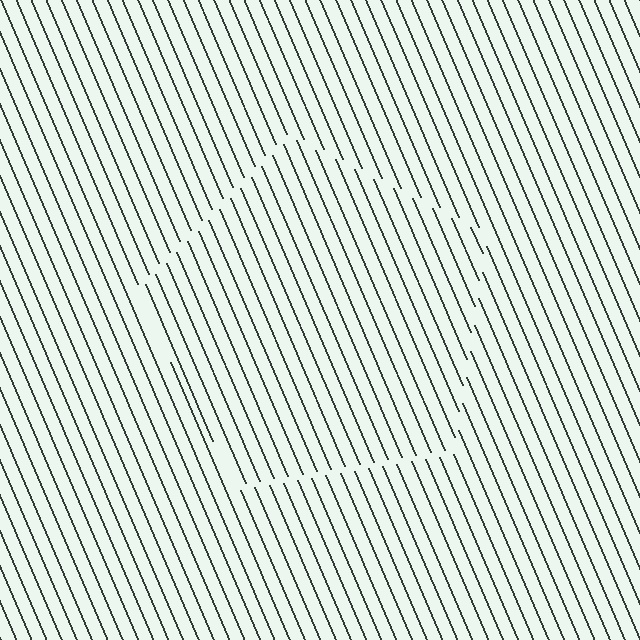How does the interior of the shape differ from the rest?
The interior of the shape contains the same grating, shifted by half a period — the contour is defined by the phase discontinuity where line-ends from the inner and outer gratings abut.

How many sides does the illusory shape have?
5 sides — the line-ends trace a pentagon.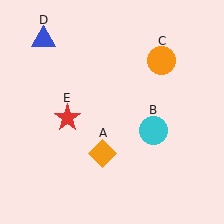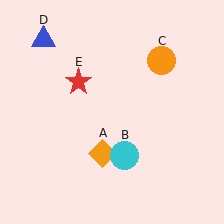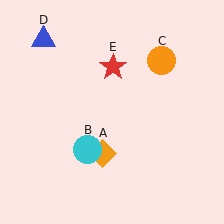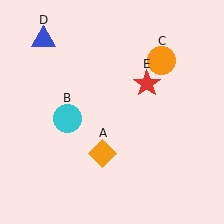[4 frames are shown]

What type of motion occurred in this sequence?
The cyan circle (object B), red star (object E) rotated clockwise around the center of the scene.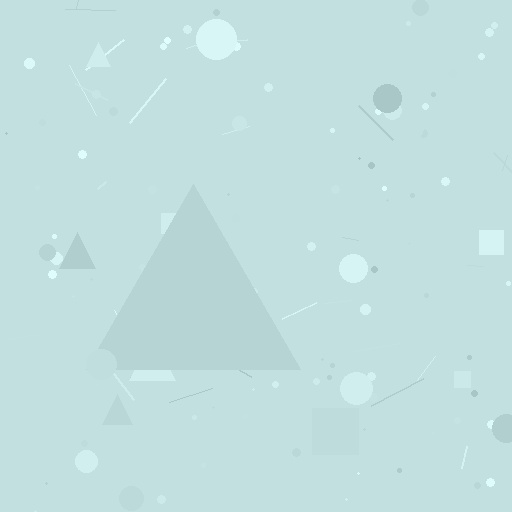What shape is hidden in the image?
A triangle is hidden in the image.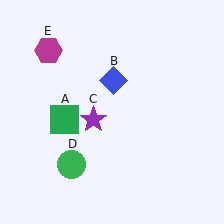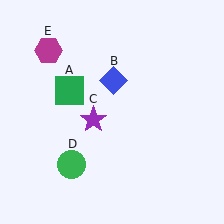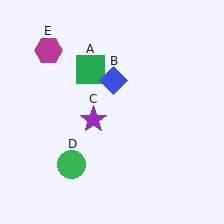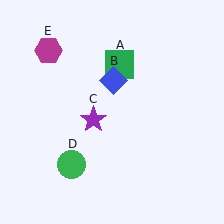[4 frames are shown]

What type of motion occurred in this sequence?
The green square (object A) rotated clockwise around the center of the scene.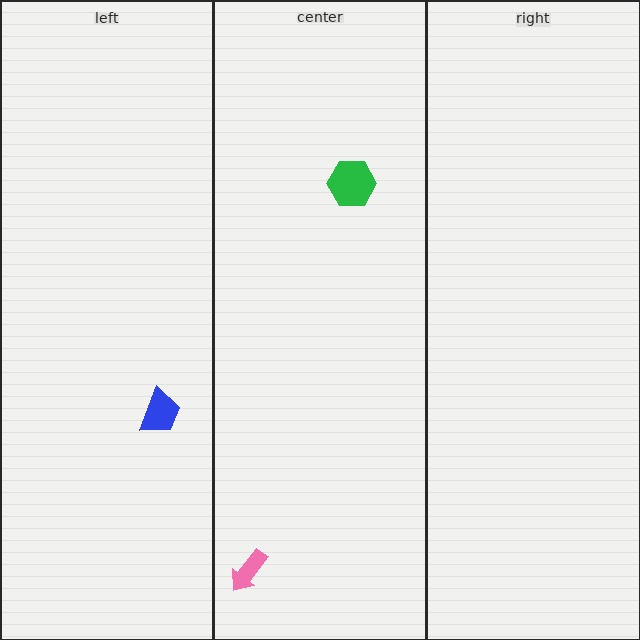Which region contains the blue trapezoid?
The left region.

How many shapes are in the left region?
1.